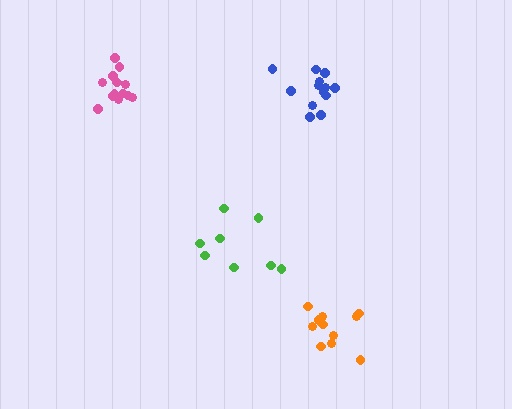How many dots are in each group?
Group 1: 13 dots, Group 2: 13 dots, Group 3: 11 dots, Group 4: 8 dots (45 total).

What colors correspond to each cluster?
The clusters are colored: blue, pink, orange, green.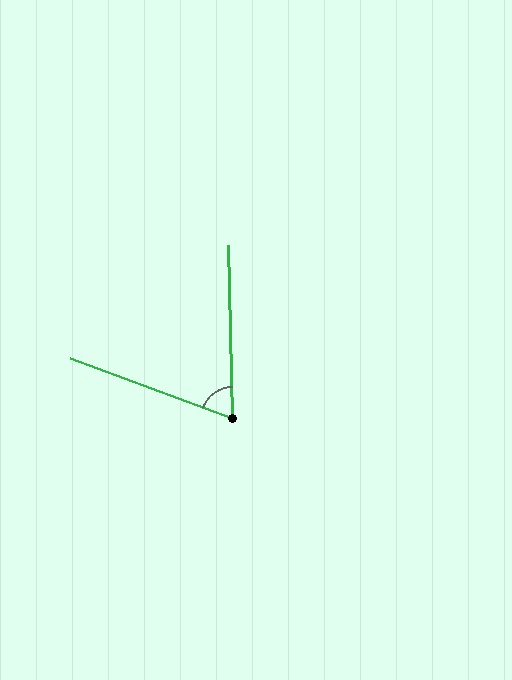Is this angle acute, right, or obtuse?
It is acute.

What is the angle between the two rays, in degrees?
Approximately 68 degrees.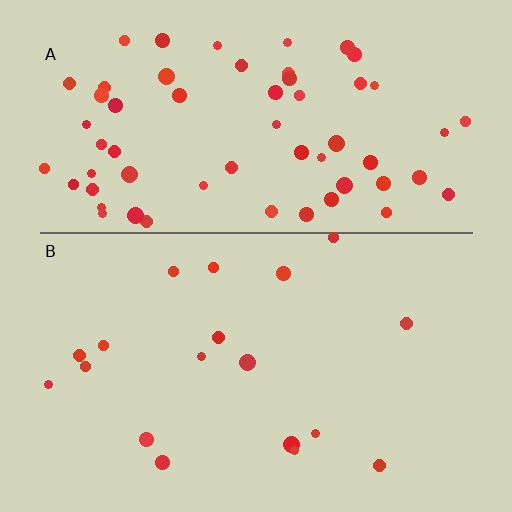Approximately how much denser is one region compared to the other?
Approximately 3.3× — region A over region B.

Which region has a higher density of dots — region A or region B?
A (the top).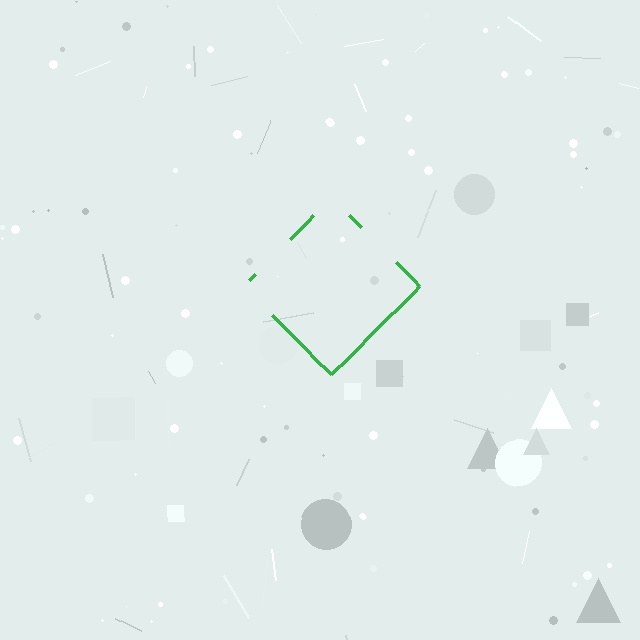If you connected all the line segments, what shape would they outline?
They would outline a diamond.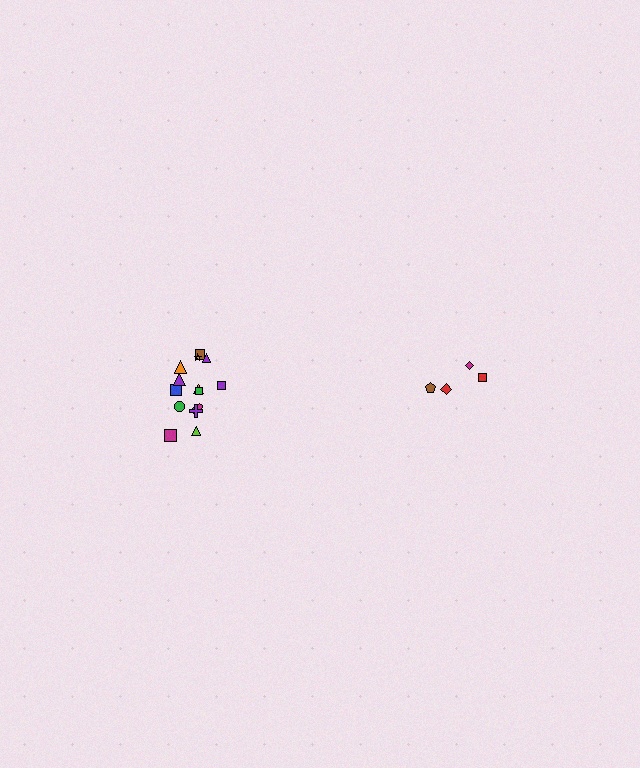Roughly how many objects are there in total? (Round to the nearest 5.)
Roughly 20 objects in total.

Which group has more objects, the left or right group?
The left group.